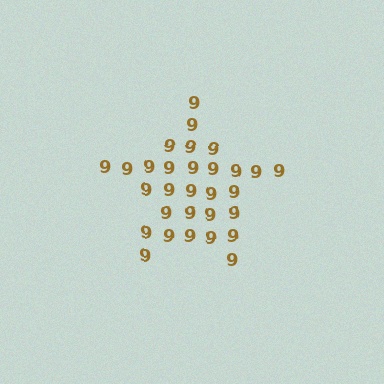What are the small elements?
The small elements are digit 9's.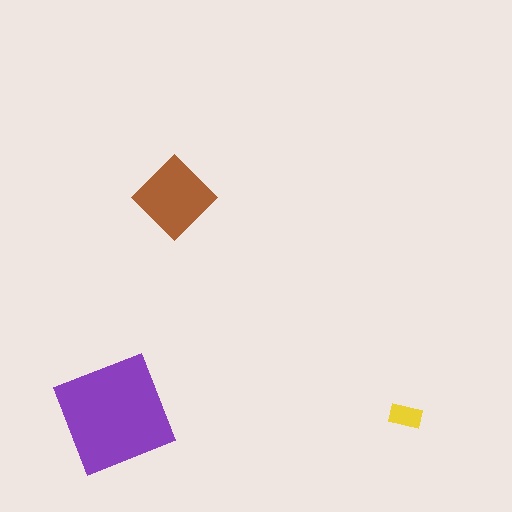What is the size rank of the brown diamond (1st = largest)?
2nd.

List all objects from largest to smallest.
The purple square, the brown diamond, the yellow rectangle.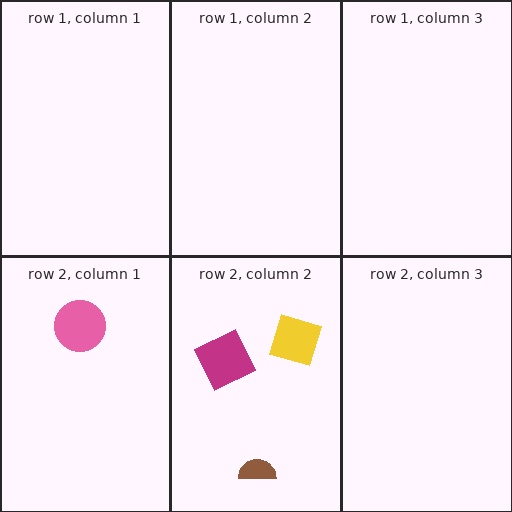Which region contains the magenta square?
The row 2, column 2 region.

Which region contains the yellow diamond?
The row 2, column 2 region.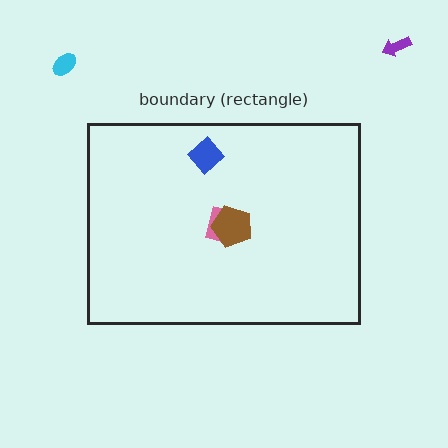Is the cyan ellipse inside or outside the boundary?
Outside.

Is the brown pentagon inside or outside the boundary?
Inside.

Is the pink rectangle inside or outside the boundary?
Inside.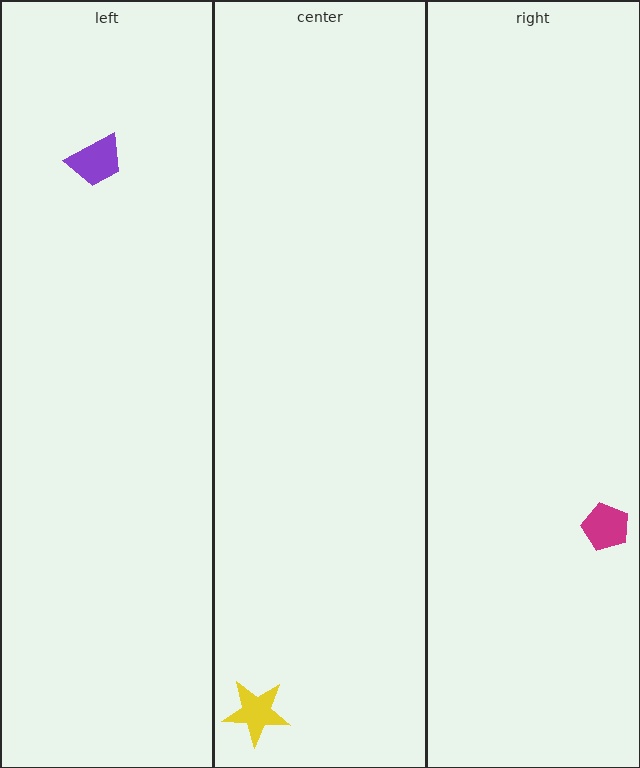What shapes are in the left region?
The purple trapezoid.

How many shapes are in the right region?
1.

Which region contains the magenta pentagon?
The right region.